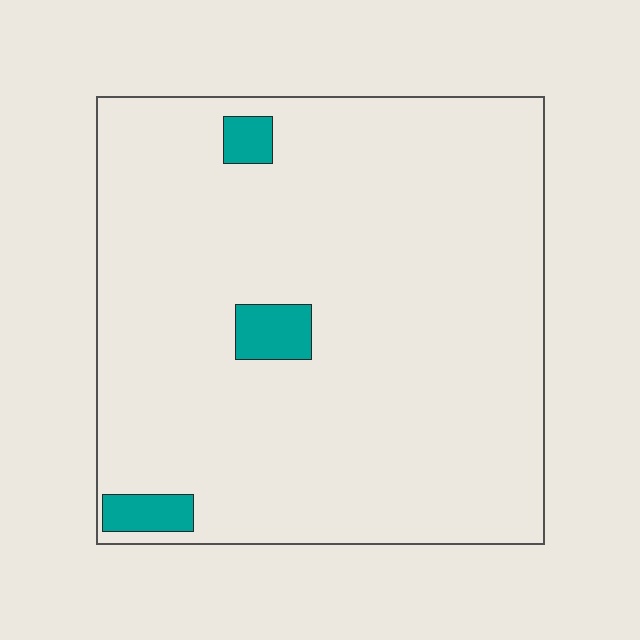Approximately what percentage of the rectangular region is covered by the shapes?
Approximately 5%.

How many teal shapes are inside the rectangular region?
3.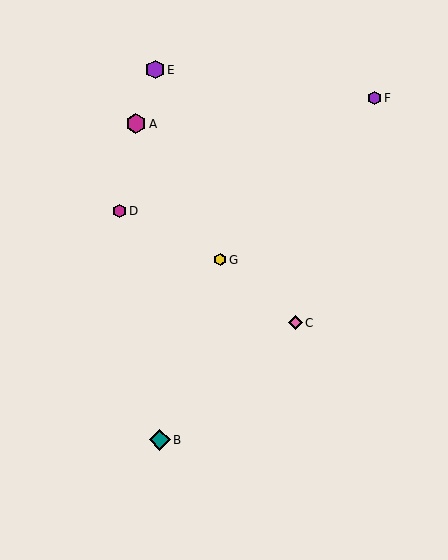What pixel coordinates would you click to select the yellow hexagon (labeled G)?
Click at (220, 260) to select the yellow hexagon G.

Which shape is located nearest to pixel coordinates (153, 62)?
The purple hexagon (labeled E) at (155, 70) is nearest to that location.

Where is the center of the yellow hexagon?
The center of the yellow hexagon is at (220, 260).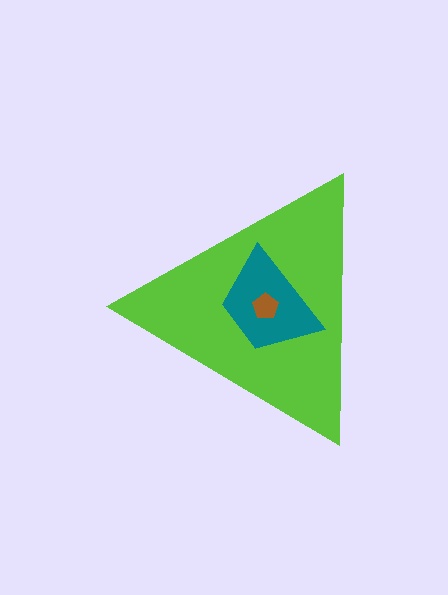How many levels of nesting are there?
3.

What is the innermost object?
The brown pentagon.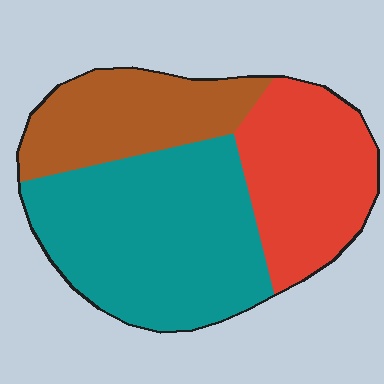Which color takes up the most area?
Teal, at roughly 45%.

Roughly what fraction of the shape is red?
Red takes up about one quarter (1/4) of the shape.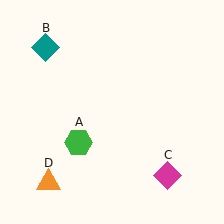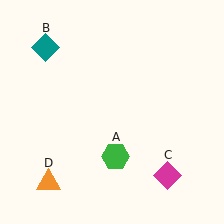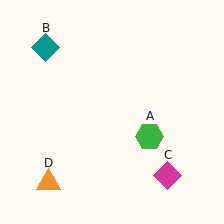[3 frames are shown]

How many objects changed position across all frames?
1 object changed position: green hexagon (object A).